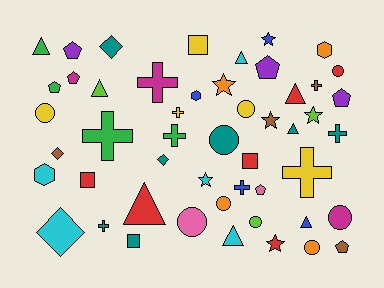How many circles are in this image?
There are 9 circles.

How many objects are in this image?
There are 50 objects.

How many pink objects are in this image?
There are 2 pink objects.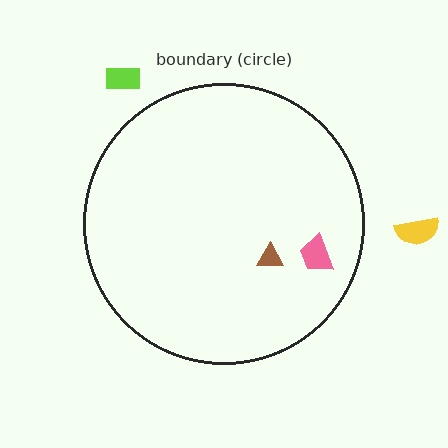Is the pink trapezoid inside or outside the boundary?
Inside.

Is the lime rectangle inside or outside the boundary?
Outside.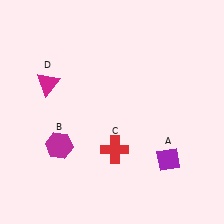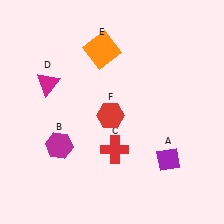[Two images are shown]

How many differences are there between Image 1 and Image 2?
There are 2 differences between the two images.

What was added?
An orange square (E), a red hexagon (F) were added in Image 2.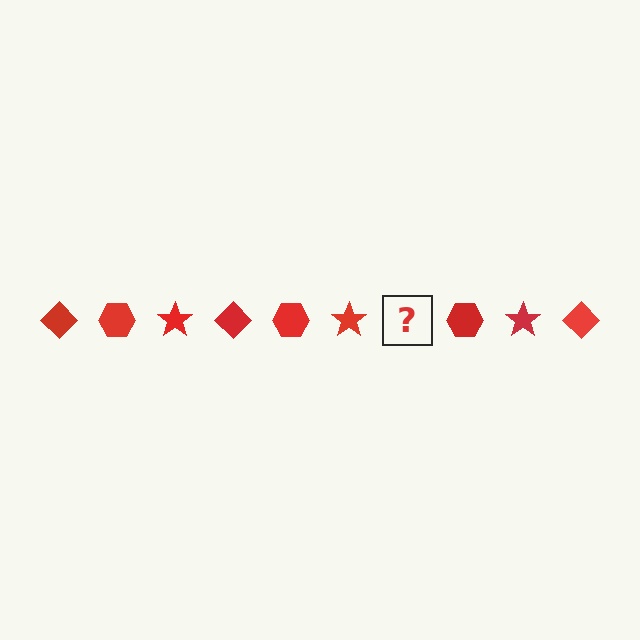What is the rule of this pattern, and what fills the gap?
The rule is that the pattern cycles through diamond, hexagon, star shapes in red. The gap should be filled with a red diamond.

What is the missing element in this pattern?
The missing element is a red diamond.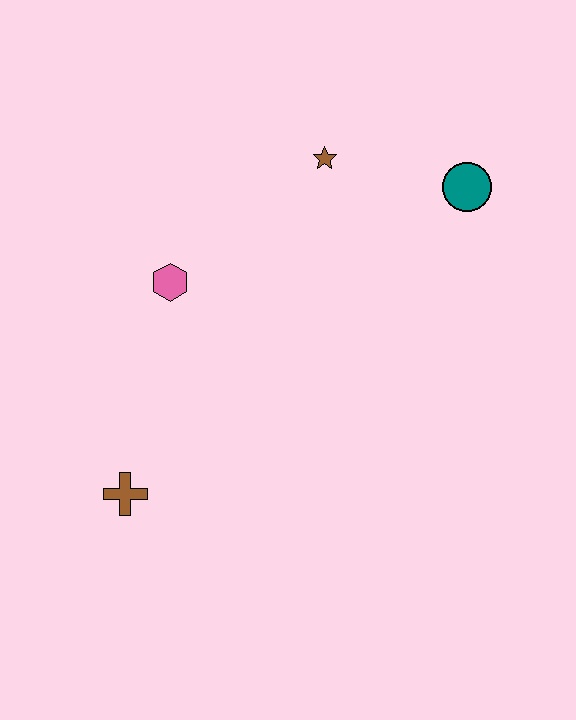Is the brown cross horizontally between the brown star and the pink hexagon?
No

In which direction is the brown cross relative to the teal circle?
The brown cross is to the left of the teal circle.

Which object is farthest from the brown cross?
The teal circle is farthest from the brown cross.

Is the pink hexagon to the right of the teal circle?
No